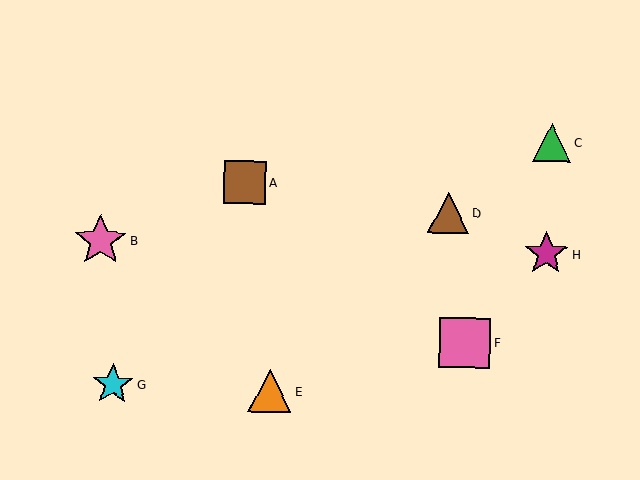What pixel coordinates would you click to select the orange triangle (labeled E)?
Click at (270, 391) to select the orange triangle E.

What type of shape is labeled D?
Shape D is a brown triangle.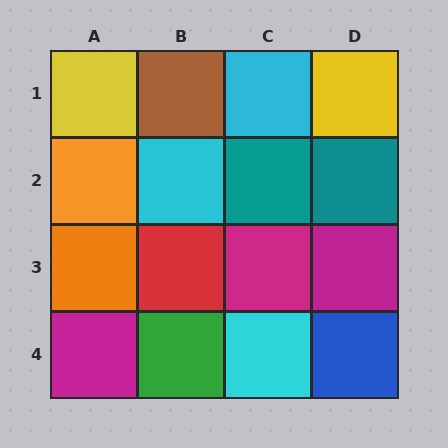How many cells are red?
1 cell is red.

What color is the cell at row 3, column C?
Magenta.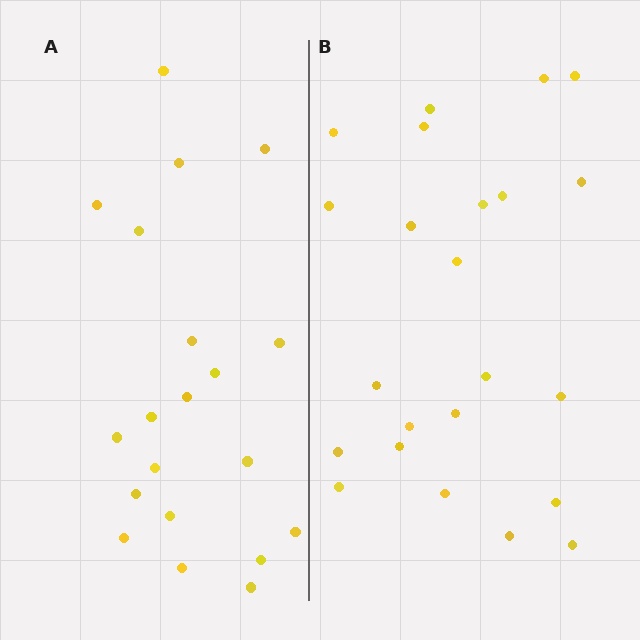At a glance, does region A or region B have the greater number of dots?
Region B (the right region) has more dots.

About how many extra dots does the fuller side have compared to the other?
Region B has just a few more — roughly 2 or 3 more dots than region A.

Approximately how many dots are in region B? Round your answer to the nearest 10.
About 20 dots. (The exact count is 23, which rounds to 20.)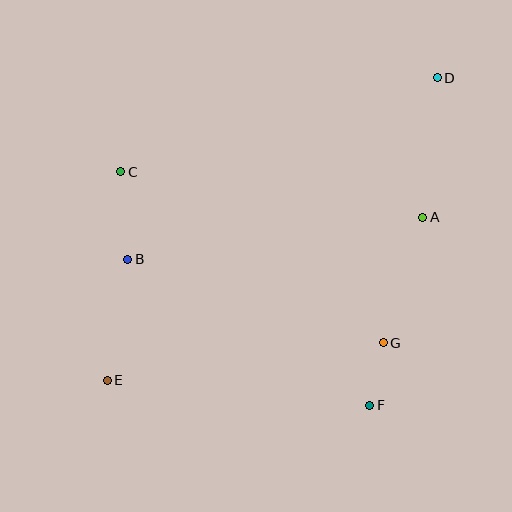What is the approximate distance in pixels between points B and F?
The distance between B and F is approximately 283 pixels.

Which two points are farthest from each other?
Points D and E are farthest from each other.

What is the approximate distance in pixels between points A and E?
The distance between A and E is approximately 355 pixels.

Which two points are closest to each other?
Points F and G are closest to each other.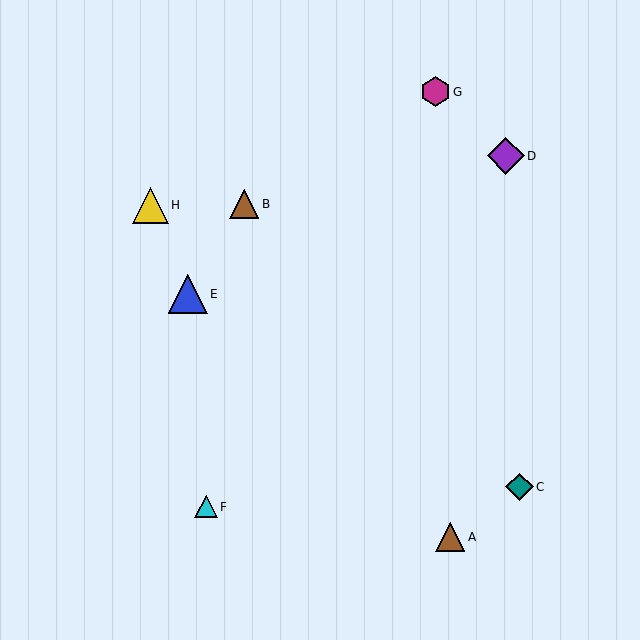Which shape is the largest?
The blue triangle (labeled E) is the largest.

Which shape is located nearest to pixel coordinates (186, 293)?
The blue triangle (labeled E) at (188, 294) is nearest to that location.